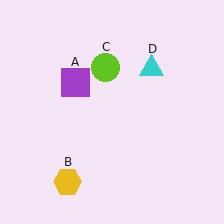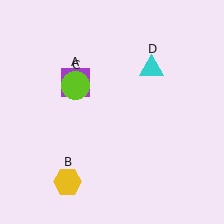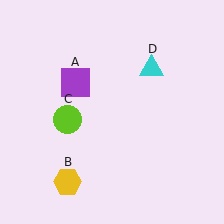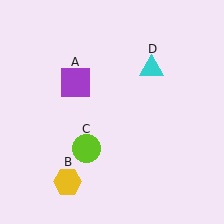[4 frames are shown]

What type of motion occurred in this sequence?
The lime circle (object C) rotated counterclockwise around the center of the scene.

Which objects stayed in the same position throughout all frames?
Purple square (object A) and yellow hexagon (object B) and cyan triangle (object D) remained stationary.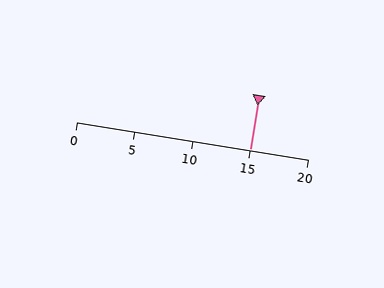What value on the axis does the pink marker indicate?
The marker indicates approximately 15.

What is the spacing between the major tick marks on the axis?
The major ticks are spaced 5 apart.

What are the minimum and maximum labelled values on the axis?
The axis runs from 0 to 20.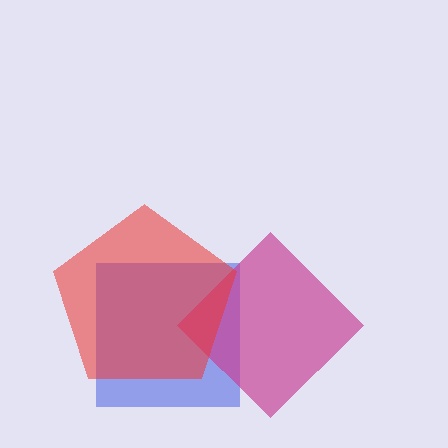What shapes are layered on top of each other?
The layered shapes are: a blue square, a magenta diamond, a red pentagon.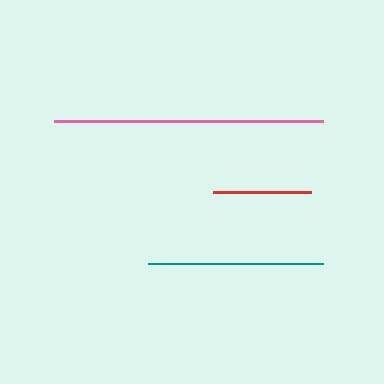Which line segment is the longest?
The pink line is the longest at approximately 269 pixels.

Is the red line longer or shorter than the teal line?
The teal line is longer than the red line.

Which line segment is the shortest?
The red line is the shortest at approximately 98 pixels.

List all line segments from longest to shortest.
From longest to shortest: pink, teal, red.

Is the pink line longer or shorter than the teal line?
The pink line is longer than the teal line.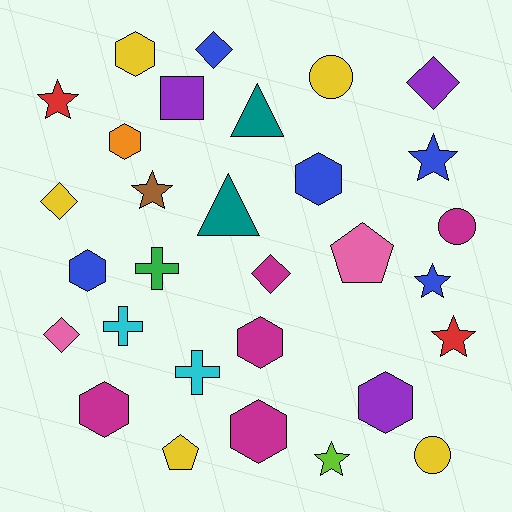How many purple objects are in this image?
There are 3 purple objects.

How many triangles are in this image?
There are 2 triangles.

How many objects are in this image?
There are 30 objects.